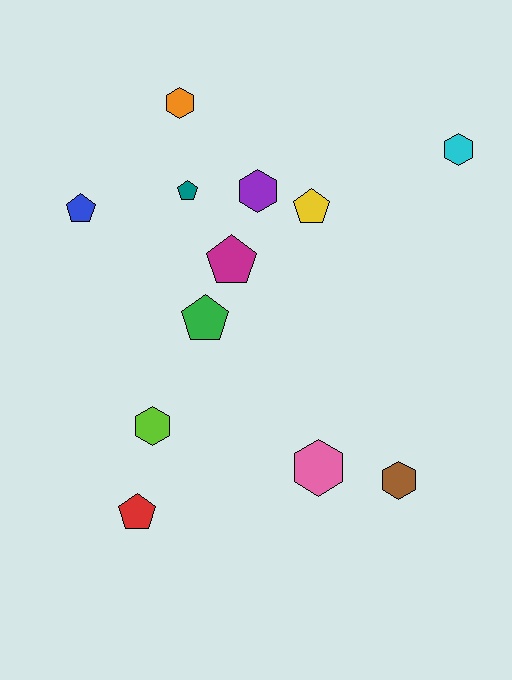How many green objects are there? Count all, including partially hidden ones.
There is 1 green object.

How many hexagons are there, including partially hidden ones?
There are 6 hexagons.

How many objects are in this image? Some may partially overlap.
There are 12 objects.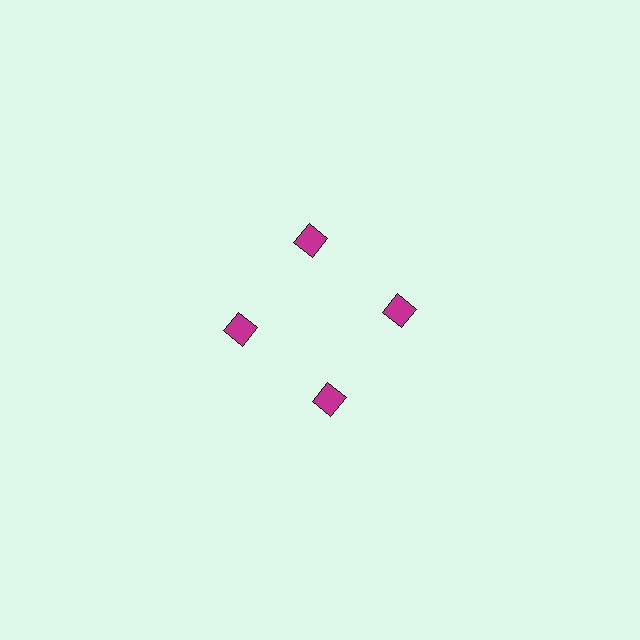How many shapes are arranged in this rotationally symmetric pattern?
There are 4 shapes, arranged in 4 groups of 1.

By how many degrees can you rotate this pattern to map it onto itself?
The pattern maps onto itself every 90 degrees of rotation.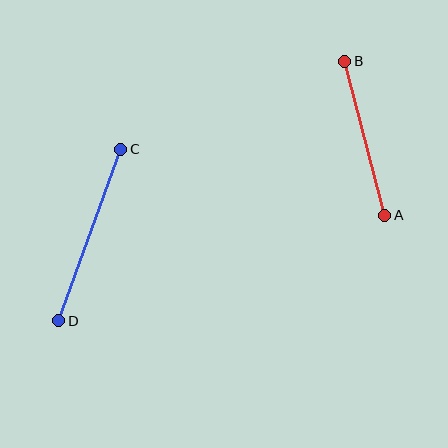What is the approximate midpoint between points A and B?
The midpoint is at approximately (365, 138) pixels.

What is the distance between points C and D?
The distance is approximately 183 pixels.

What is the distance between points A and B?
The distance is approximately 159 pixels.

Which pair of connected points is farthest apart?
Points C and D are farthest apart.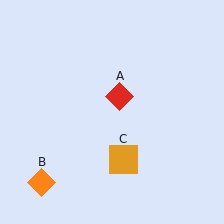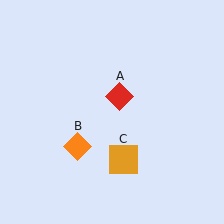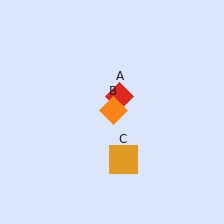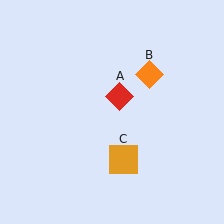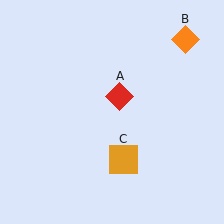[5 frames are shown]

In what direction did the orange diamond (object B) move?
The orange diamond (object B) moved up and to the right.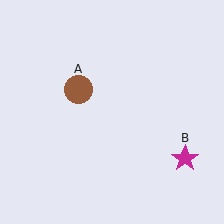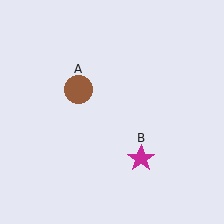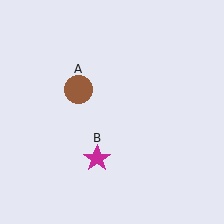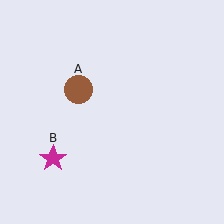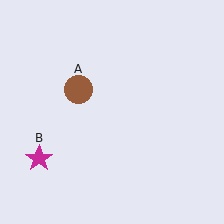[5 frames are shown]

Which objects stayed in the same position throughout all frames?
Brown circle (object A) remained stationary.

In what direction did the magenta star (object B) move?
The magenta star (object B) moved left.